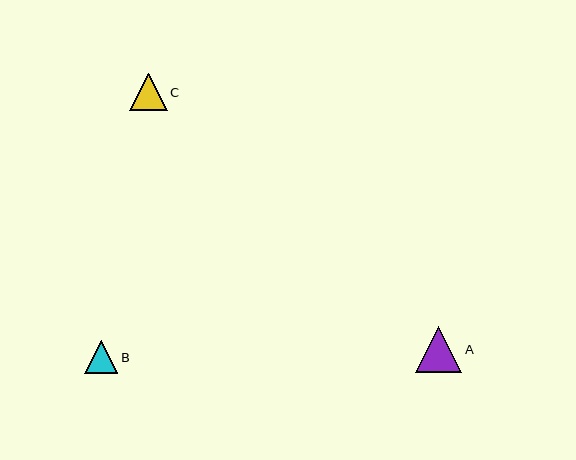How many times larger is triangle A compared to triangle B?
Triangle A is approximately 1.4 times the size of triangle B.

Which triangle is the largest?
Triangle A is the largest with a size of approximately 46 pixels.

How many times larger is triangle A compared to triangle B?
Triangle A is approximately 1.4 times the size of triangle B.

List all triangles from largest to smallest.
From largest to smallest: A, C, B.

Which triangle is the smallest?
Triangle B is the smallest with a size of approximately 33 pixels.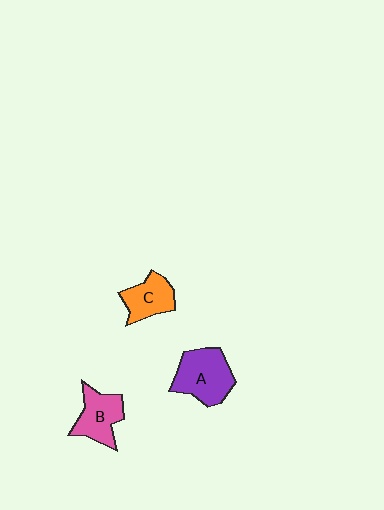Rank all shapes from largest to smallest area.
From largest to smallest: A (purple), B (pink), C (orange).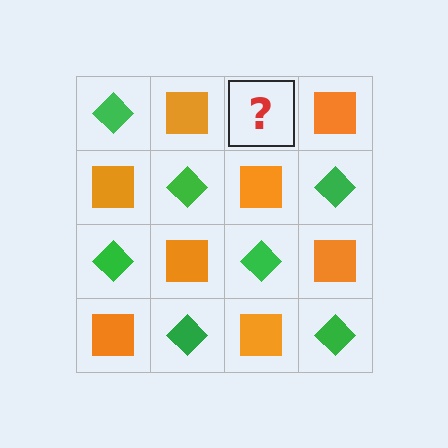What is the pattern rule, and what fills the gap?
The rule is that it alternates green diamond and orange square in a checkerboard pattern. The gap should be filled with a green diamond.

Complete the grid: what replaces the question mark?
The question mark should be replaced with a green diamond.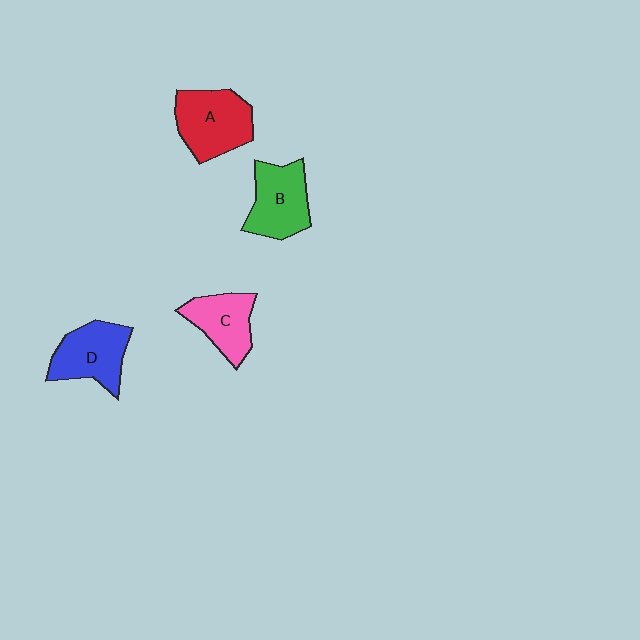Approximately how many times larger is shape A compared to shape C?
Approximately 1.3 times.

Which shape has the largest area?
Shape A (red).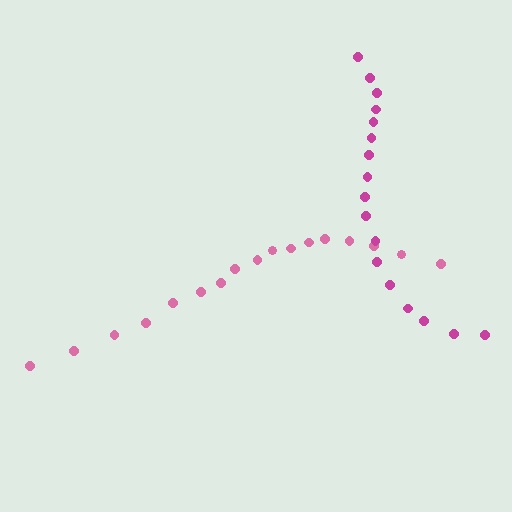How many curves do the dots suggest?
There are 2 distinct paths.